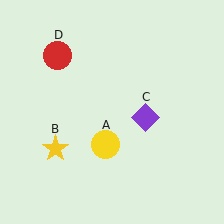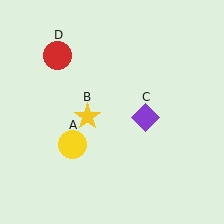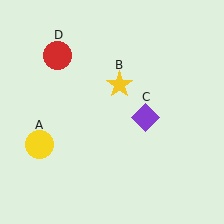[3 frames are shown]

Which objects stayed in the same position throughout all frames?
Purple diamond (object C) and red circle (object D) remained stationary.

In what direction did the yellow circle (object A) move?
The yellow circle (object A) moved left.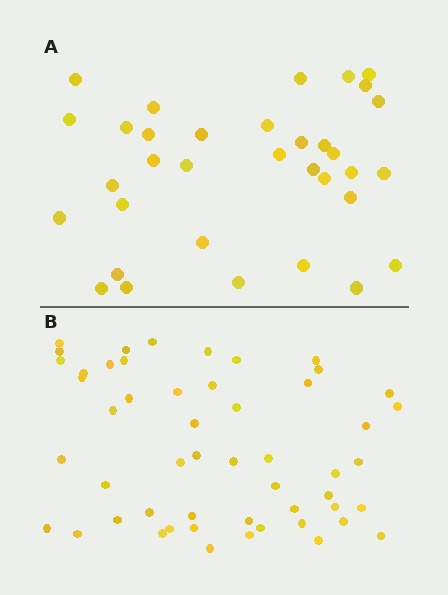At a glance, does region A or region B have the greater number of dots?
Region B (the bottom region) has more dots.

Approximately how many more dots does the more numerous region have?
Region B has approximately 20 more dots than region A.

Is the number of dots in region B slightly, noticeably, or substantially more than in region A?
Region B has substantially more. The ratio is roughly 1.5 to 1.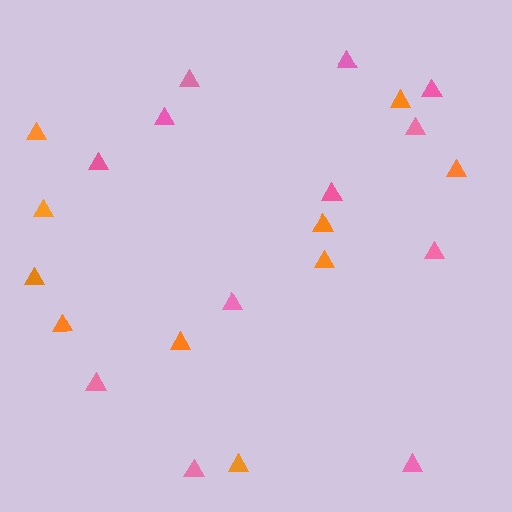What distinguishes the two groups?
There are 2 groups: one group of orange triangles (10) and one group of pink triangles (12).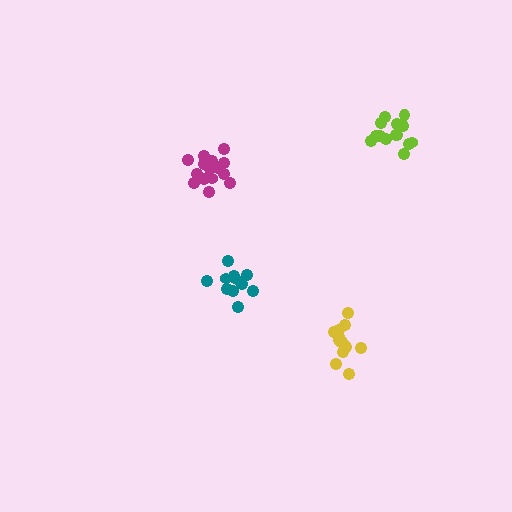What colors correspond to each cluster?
The clusters are colored: teal, yellow, magenta, lime.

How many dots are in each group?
Group 1: 12 dots, Group 2: 13 dots, Group 3: 17 dots, Group 4: 14 dots (56 total).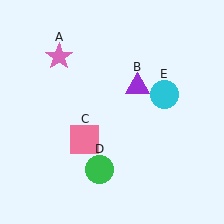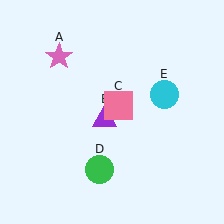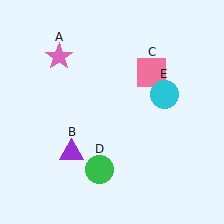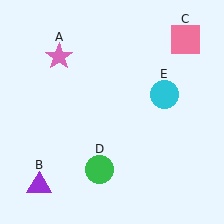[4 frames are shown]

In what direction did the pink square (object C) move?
The pink square (object C) moved up and to the right.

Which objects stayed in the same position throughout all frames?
Pink star (object A) and green circle (object D) and cyan circle (object E) remained stationary.